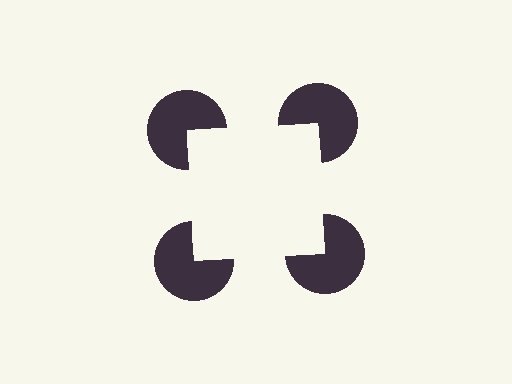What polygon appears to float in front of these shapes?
An illusory square — its edges are inferred from the aligned wedge cuts in the pac-man discs, not physically drawn.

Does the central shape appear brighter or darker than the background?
It typically appears slightly brighter than the background, even though no actual brightness change is drawn.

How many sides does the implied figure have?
4 sides.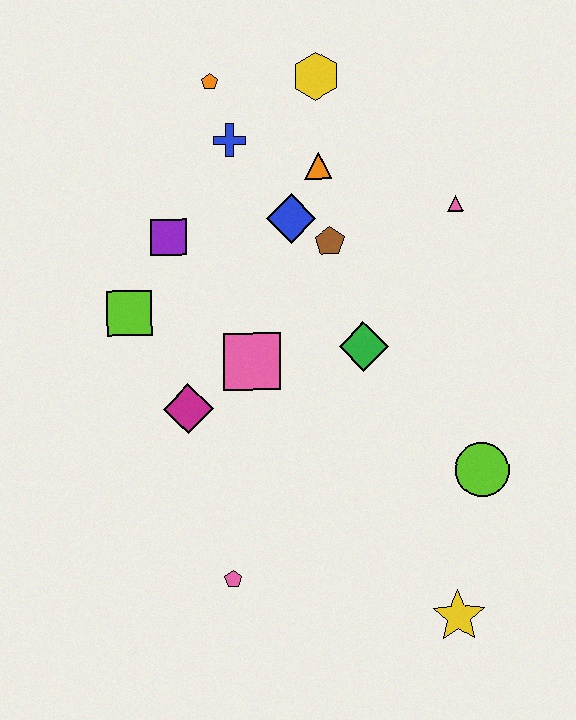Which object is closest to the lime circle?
The yellow star is closest to the lime circle.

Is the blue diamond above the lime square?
Yes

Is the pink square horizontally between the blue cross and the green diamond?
Yes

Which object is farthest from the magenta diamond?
The yellow hexagon is farthest from the magenta diamond.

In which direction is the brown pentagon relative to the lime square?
The brown pentagon is to the right of the lime square.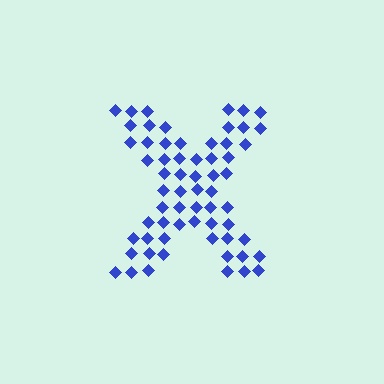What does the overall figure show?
The overall figure shows the letter X.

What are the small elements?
The small elements are diamonds.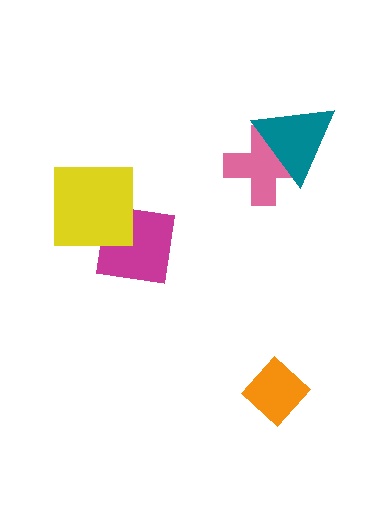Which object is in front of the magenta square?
The yellow square is in front of the magenta square.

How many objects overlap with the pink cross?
1 object overlaps with the pink cross.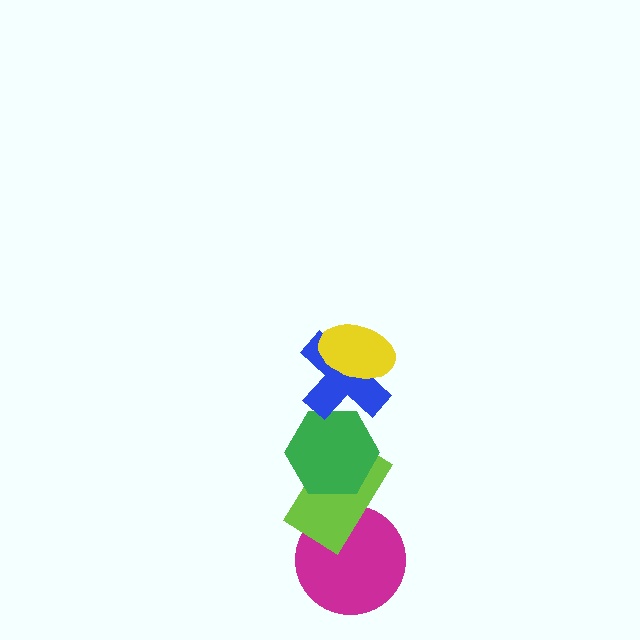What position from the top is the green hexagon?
The green hexagon is 3rd from the top.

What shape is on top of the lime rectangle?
The green hexagon is on top of the lime rectangle.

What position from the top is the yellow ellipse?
The yellow ellipse is 1st from the top.